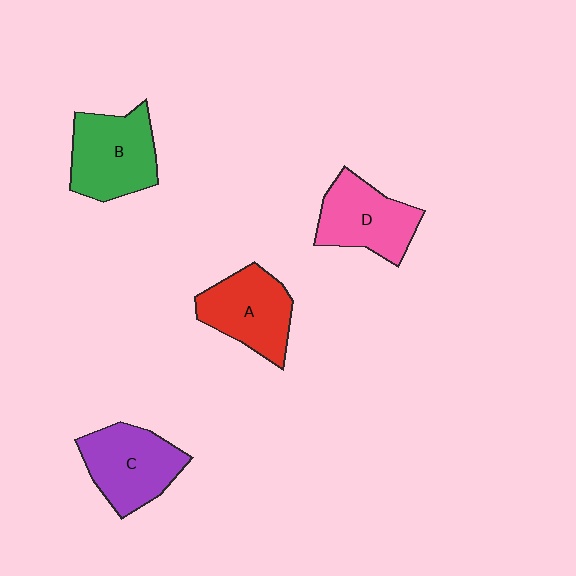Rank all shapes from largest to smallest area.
From largest to smallest: B (green), C (purple), A (red), D (pink).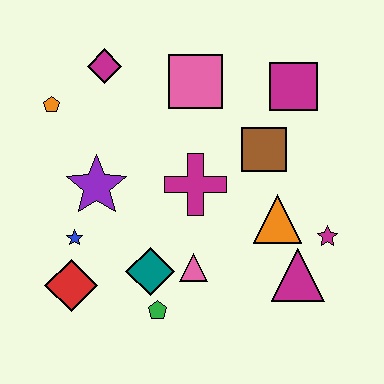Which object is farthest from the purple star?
The magenta star is farthest from the purple star.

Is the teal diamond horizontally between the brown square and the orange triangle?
No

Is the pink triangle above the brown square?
No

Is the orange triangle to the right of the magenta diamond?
Yes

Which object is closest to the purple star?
The blue star is closest to the purple star.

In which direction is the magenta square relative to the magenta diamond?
The magenta square is to the right of the magenta diamond.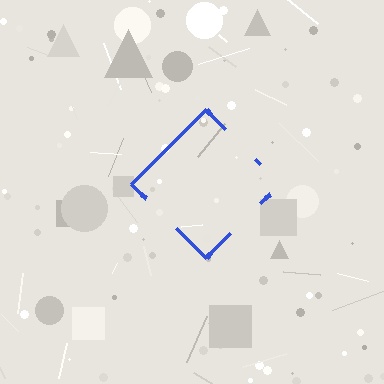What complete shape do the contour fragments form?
The contour fragments form a diamond.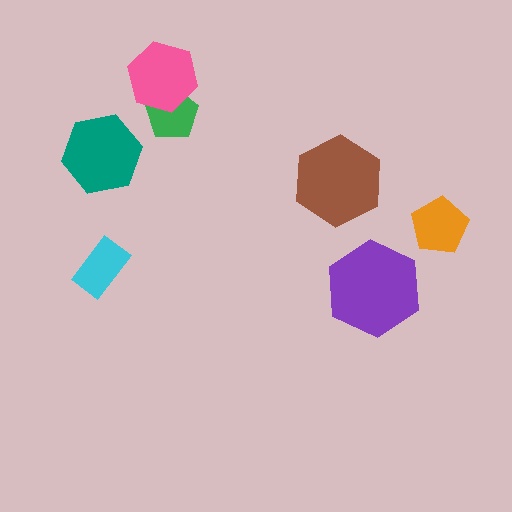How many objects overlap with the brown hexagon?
0 objects overlap with the brown hexagon.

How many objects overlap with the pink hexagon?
1 object overlaps with the pink hexagon.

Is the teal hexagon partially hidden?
No, no other shape covers it.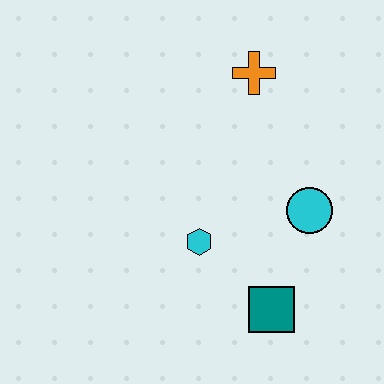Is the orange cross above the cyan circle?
Yes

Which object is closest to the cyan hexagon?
The teal square is closest to the cyan hexagon.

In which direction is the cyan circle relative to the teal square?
The cyan circle is above the teal square.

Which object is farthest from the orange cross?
The teal square is farthest from the orange cross.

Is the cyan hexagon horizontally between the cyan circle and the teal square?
No